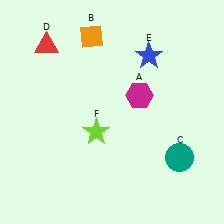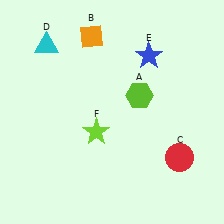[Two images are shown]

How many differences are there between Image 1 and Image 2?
There are 3 differences between the two images.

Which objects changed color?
A changed from magenta to lime. C changed from teal to red. D changed from red to cyan.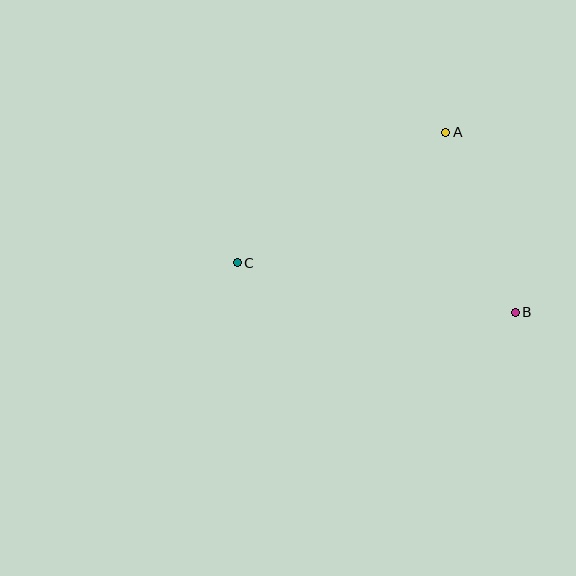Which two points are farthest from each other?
Points B and C are farthest from each other.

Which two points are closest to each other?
Points A and B are closest to each other.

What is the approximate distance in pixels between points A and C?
The distance between A and C is approximately 246 pixels.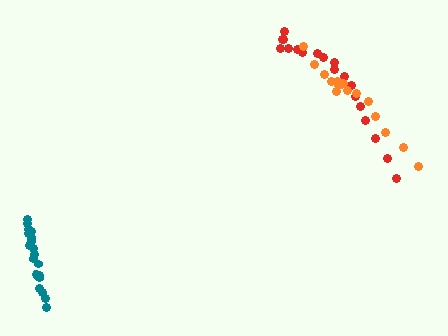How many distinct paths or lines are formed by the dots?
There are 3 distinct paths.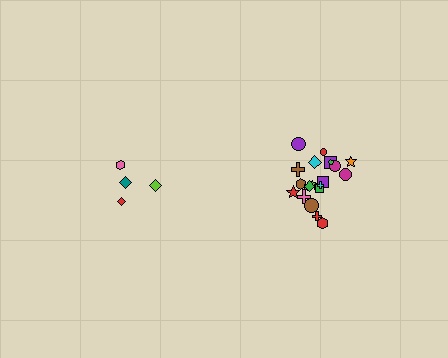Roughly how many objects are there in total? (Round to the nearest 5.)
Roughly 25 objects in total.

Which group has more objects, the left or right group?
The right group.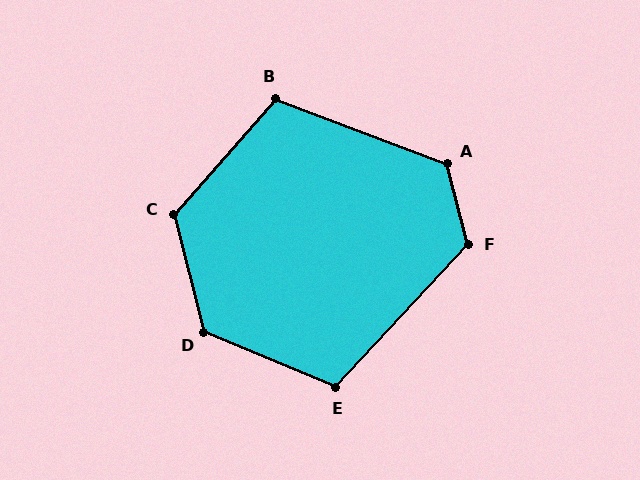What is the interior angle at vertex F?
Approximately 123 degrees (obtuse).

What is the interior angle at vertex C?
Approximately 124 degrees (obtuse).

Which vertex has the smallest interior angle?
E, at approximately 110 degrees.